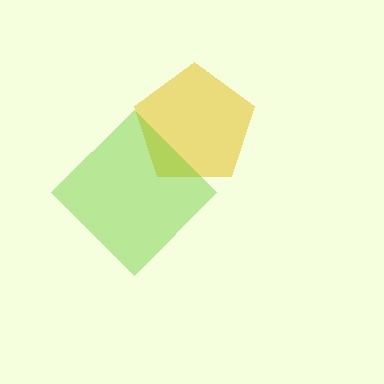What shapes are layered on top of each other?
The layered shapes are: a yellow pentagon, a lime diamond.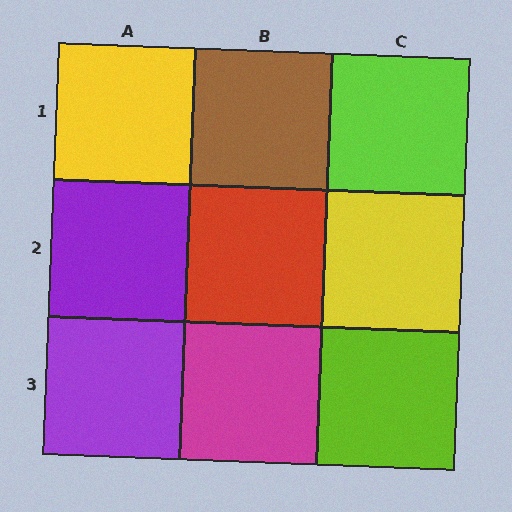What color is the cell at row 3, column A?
Purple.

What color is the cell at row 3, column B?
Magenta.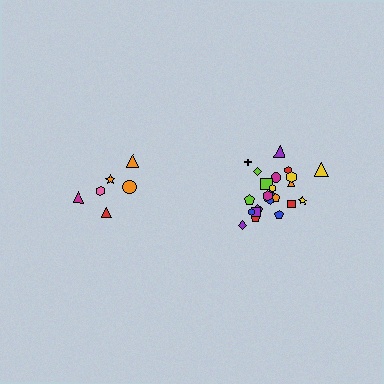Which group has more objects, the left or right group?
The right group.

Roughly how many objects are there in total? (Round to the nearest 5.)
Roughly 30 objects in total.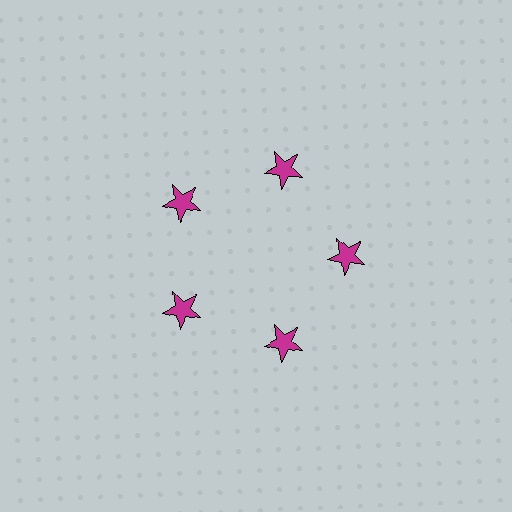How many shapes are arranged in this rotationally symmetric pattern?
There are 5 shapes, arranged in 5 groups of 1.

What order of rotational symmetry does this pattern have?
This pattern has 5-fold rotational symmetry.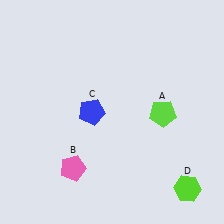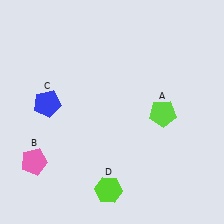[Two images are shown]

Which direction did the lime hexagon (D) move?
The lime hexagon (D) moved left.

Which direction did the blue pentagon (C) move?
The blue pentagon (C) moved left.